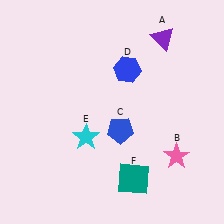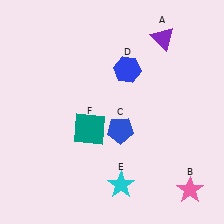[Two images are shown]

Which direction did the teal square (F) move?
The teal square (F) moved up.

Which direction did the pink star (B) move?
The pink star (B) moved down.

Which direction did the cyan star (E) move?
The cyan star (E) moved down.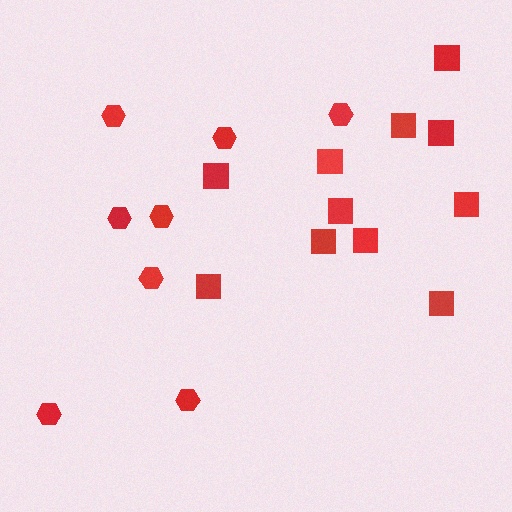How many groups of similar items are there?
There are 2 groups: one group of squares (11) and one group of hexagons (8).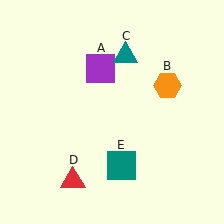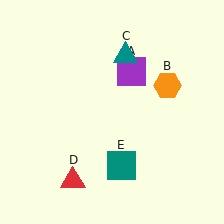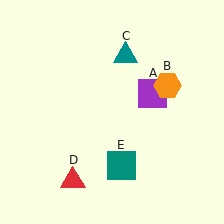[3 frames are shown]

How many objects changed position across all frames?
1 object changed position: purple square (object A).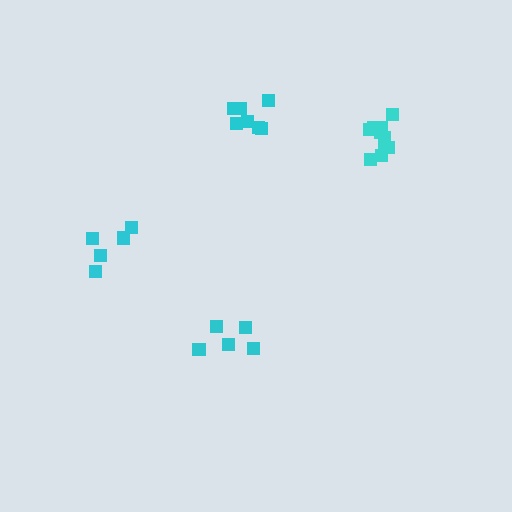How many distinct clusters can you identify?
There are 4 distinct clusters.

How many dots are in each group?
Group 1: 7 dots, Group 2: 5 dots, Group 3: 11 dots, Group 4: 6 dots (29 total).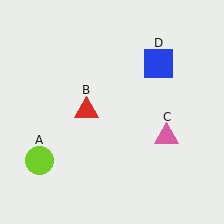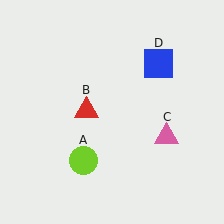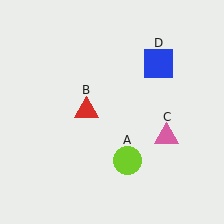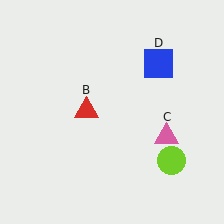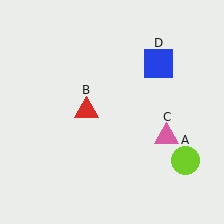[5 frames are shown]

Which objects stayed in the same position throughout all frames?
Red triangle (object B) and pink triangle (object C) and blue square (object D) remained stationary.